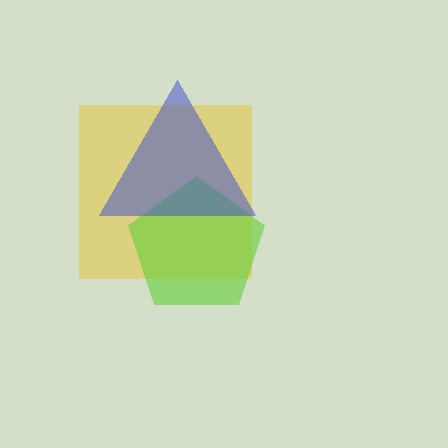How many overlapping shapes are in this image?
There are 3 overlapping shapes in the image.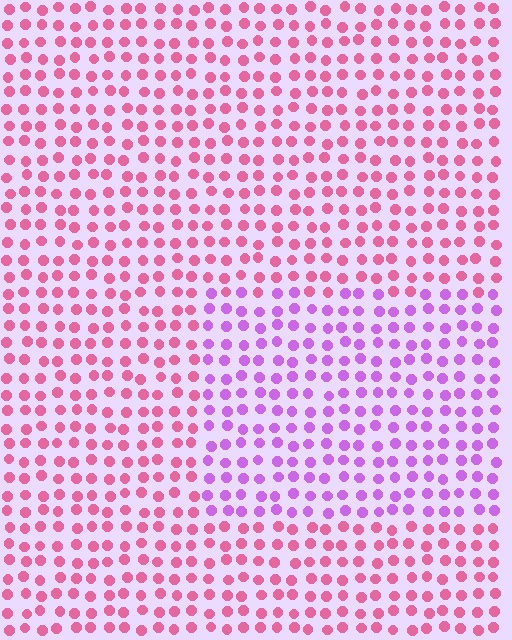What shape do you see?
I see a rectangle.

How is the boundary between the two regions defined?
The boundary is defined purely by a slight shift in hue (about 46 degrees). Spacing, size, and orientation are identical on both sides.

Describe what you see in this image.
The image is filled with small pink elements in a uniform arrangement. A rectangle-shaped region is visible where the elements are tinted to a slightly different hue, forming a subtle color boundary.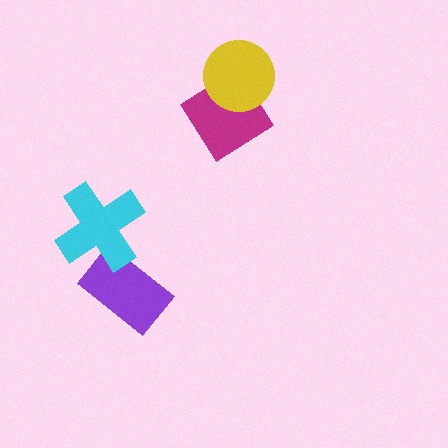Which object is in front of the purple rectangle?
The cyan cross is in front of the purple rectangle.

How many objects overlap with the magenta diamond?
1 object overlaps with the magenta diamond.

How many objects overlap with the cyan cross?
1 object overlaps with the cyan cross.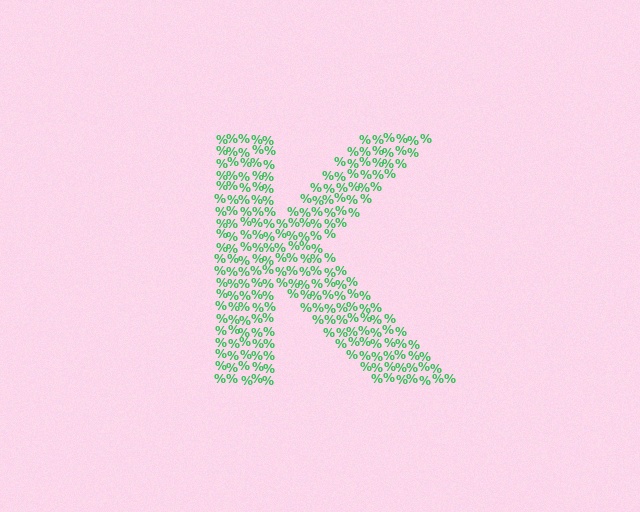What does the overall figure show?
The overall figure shows the letter K.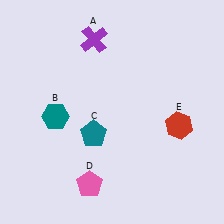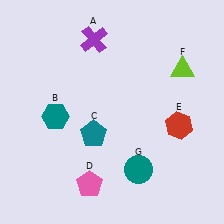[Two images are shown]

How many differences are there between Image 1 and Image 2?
There are 2 differences between the two images.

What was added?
A lime triangle (F), a teal circle (G) were added in Image 2.